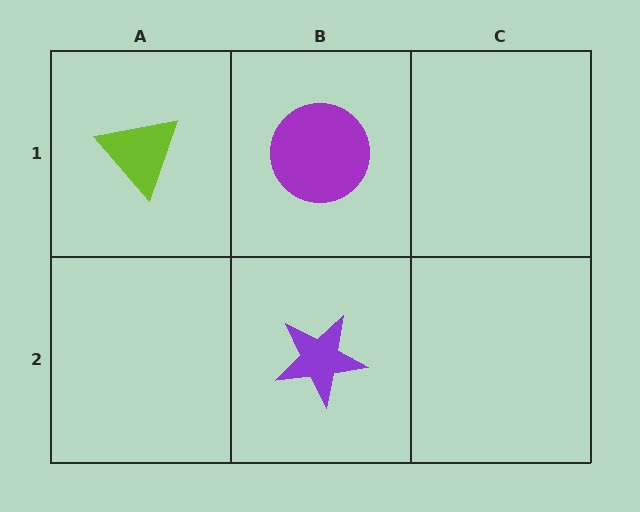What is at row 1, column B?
A purple circle.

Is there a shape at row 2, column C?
No, that cell is empty.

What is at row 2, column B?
A purple star.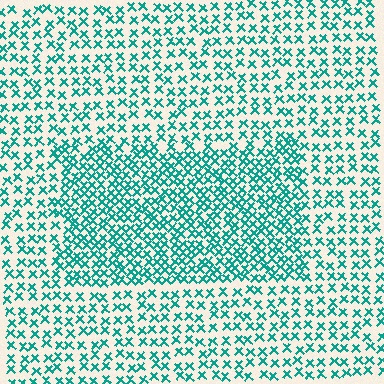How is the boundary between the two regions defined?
The boundary is defined by a change in element density (approximately 1.8x ratio). All elements are the same color, size, and shape.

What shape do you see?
I see a rectangle.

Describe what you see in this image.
The image contains small teal elements arranged at two different densities. A rectangle-shaped region is visible where the elements are more densely packed than the surrounding area.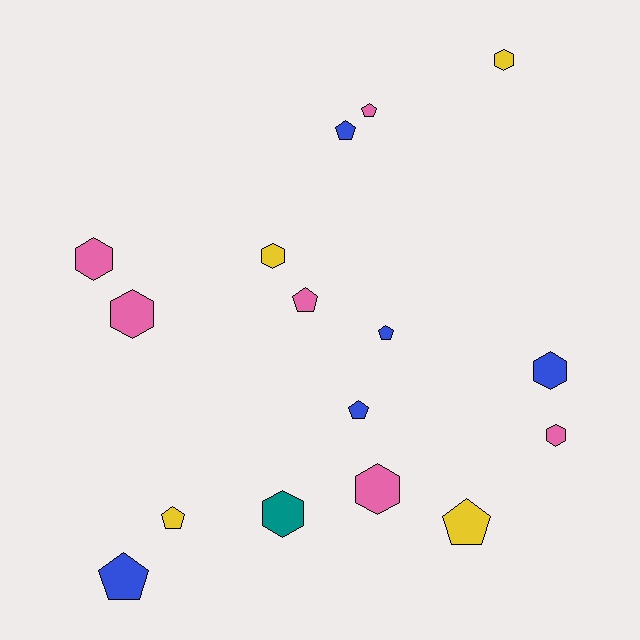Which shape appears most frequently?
Hexagon, with 8 objects.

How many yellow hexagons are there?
There are 2 yellow hexagons.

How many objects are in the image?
There are 16 objects.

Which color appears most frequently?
Pink, with 6 objects.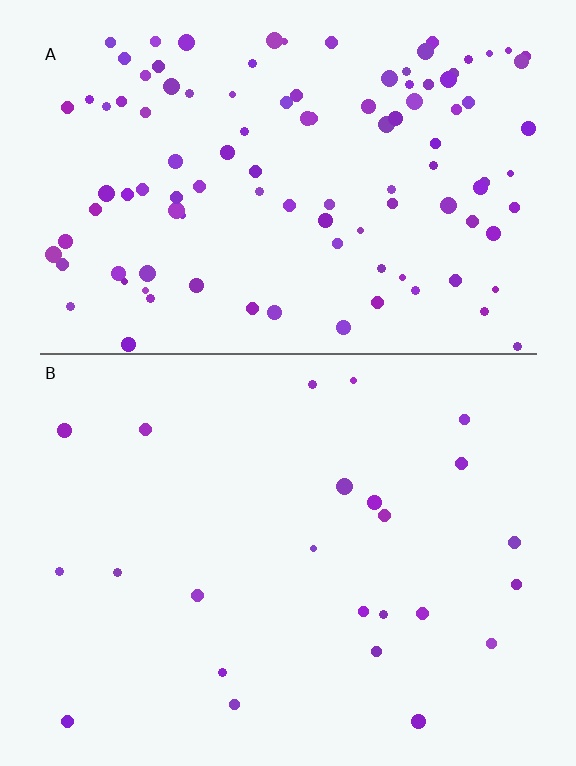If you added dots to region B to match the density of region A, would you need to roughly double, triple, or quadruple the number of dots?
Approximately quadruple.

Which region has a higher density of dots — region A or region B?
A (the top).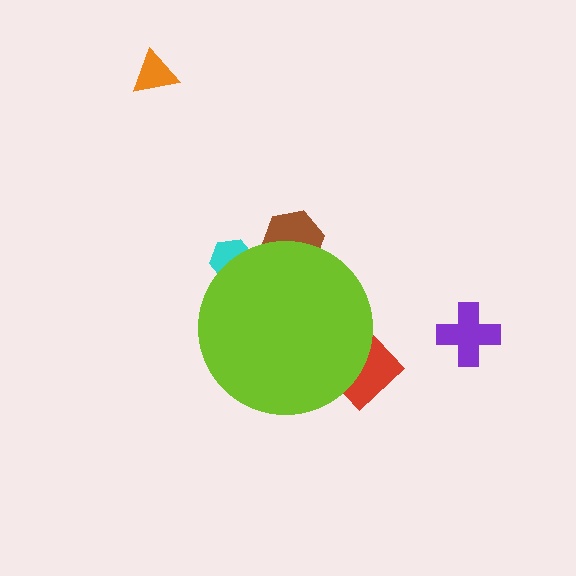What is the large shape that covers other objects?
A lime circle.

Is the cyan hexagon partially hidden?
Yes, the cyan hexagon is partially hidden behind the lime circle.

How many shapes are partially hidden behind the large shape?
3 shapes are partially hidden.